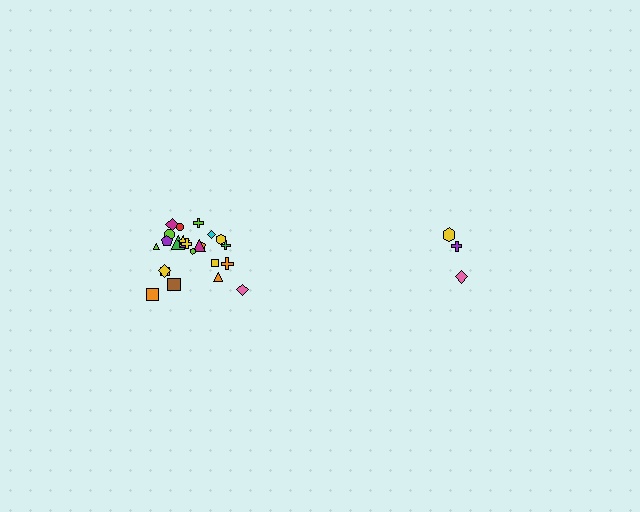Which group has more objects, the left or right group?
The left group.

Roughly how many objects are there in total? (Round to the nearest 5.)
Roughly 30 objects in total.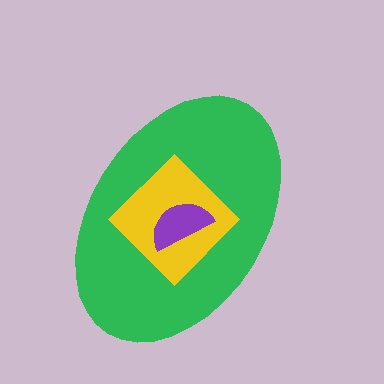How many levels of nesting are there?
3.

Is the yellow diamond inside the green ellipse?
Yes.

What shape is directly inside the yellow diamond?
The purple semicircle.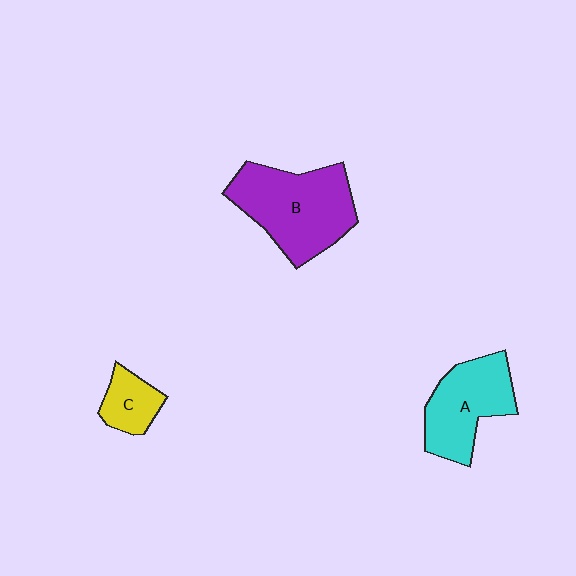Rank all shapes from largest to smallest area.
From largest to smallest: B (purple), A (cyan), C (yellow).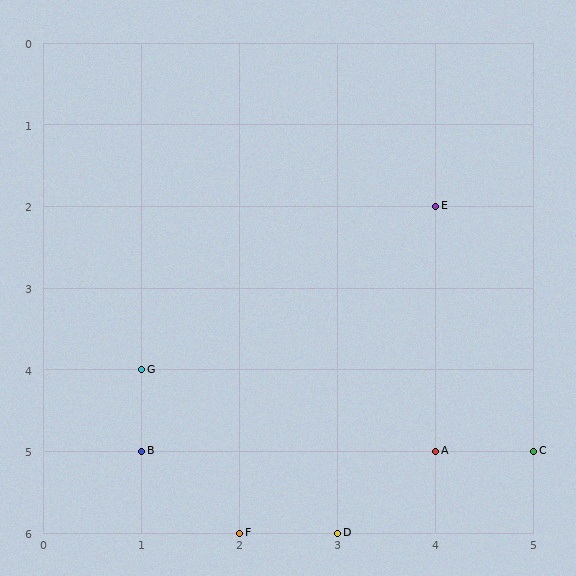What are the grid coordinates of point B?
Point B is at grid coordinates (1, 5).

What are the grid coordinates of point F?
Point F is at grid coordinates (2, 6).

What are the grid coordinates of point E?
Point E is at grid coordinates (4, 2).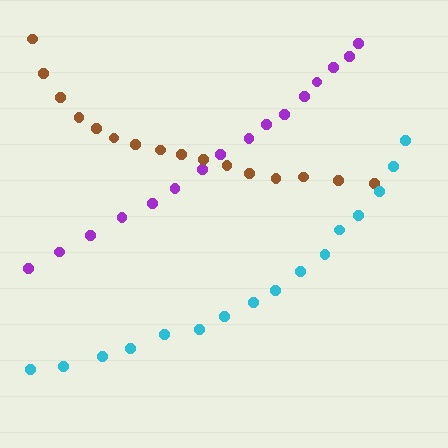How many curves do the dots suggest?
There are 3 distinct paths.